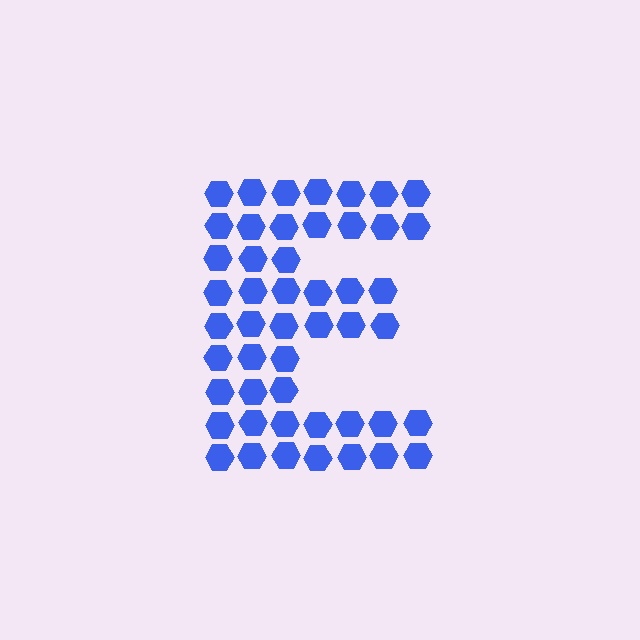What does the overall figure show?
The overall figure shows the letter E.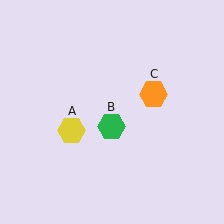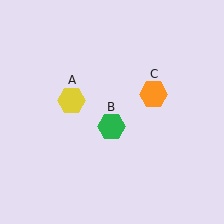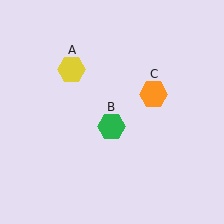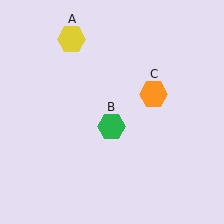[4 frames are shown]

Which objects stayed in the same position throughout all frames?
Green hexagon (object B) and orange hexagon (object C) remained stationary.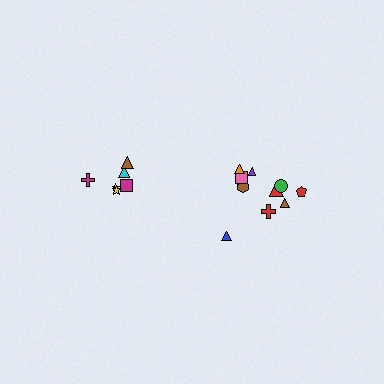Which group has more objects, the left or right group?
The right group.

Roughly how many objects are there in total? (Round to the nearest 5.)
Roughly 15 objects in total.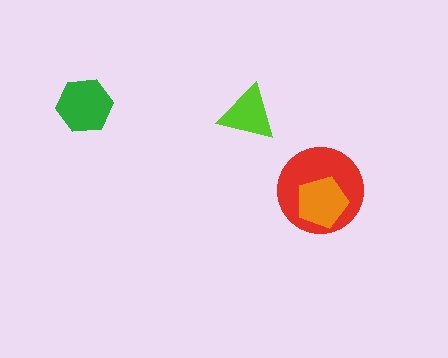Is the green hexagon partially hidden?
No, no other shape covers it.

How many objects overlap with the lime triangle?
0 objects overlap with the lime triangle.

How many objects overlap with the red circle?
1 object overlaps with the red circle.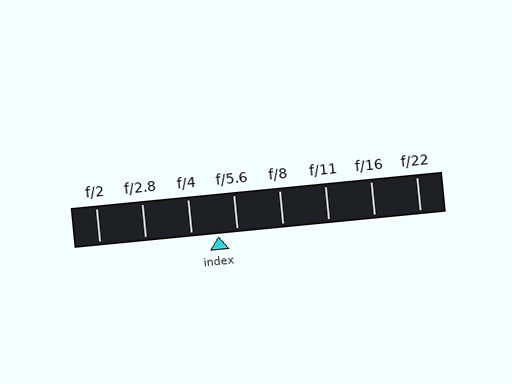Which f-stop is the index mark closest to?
The index mark is closest to f/5.6.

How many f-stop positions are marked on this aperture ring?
There are 8 f-stop positions marked.